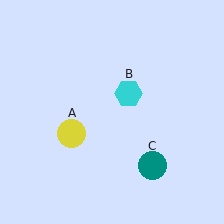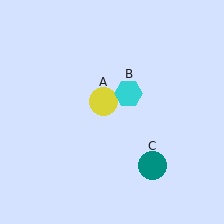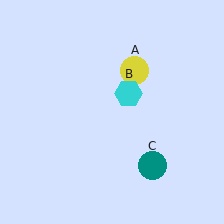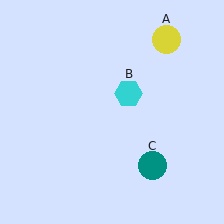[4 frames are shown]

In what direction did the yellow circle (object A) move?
The yellow circle (object A) moved up and to the right.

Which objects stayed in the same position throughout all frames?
Cyan hexagon (object B) and teal circle (object C) remained stationary.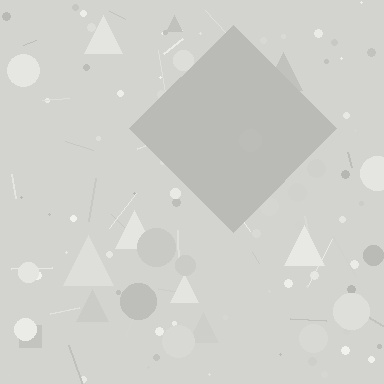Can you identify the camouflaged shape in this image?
The camouflaged shape is a diamond.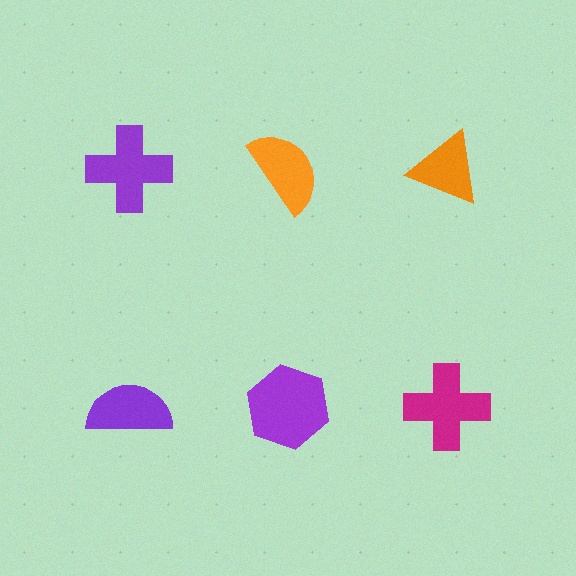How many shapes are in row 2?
3 shapes.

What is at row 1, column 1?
A purple cross.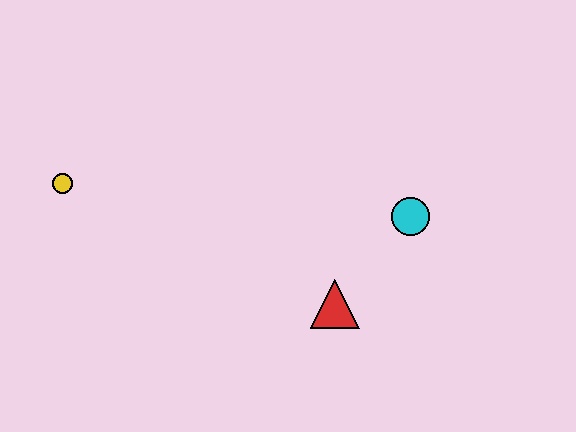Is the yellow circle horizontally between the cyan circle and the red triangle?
No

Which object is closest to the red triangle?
The cyan circle is closest to the red triangle.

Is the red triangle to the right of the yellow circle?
Yes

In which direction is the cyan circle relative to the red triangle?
The cyan circle is above the red triangle.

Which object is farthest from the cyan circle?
The yellow circle is farthest from the cyan circle.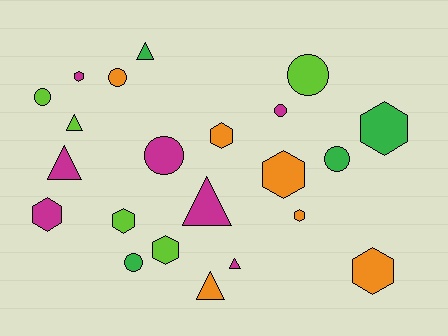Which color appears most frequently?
Magenta, with 7 objects.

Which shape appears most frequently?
Hexagon, with 9 objects.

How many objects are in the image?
There are 22 objects.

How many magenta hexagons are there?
There are 2 magenta hexagons.